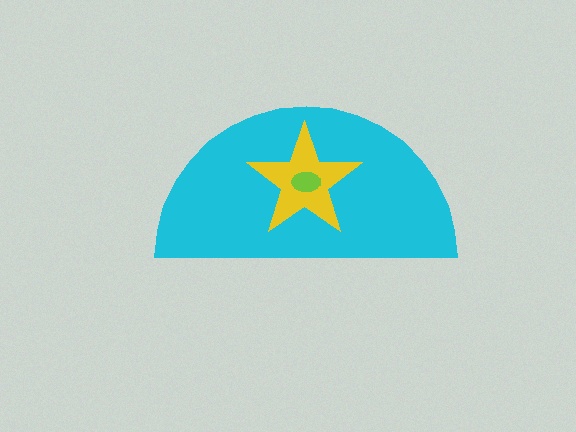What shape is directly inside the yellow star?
The lime ellipse.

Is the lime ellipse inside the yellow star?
Yes.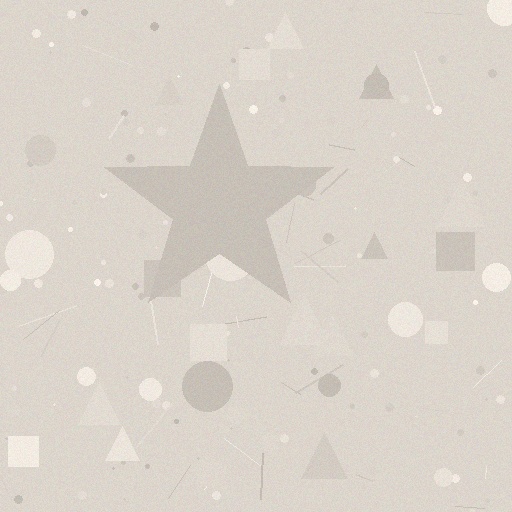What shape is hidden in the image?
A star is hidden in the image.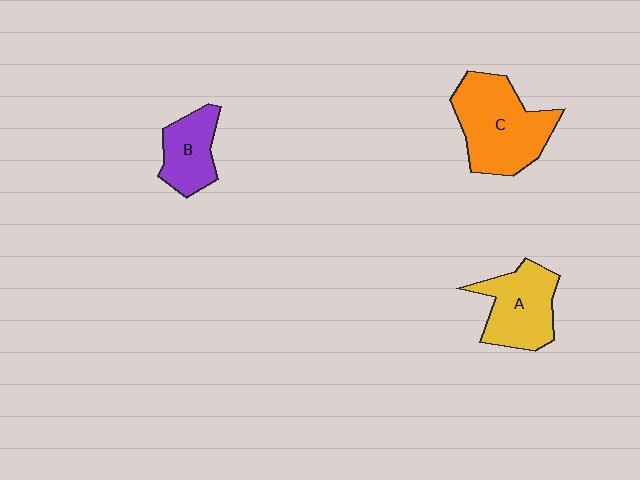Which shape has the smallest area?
Shape B (purple).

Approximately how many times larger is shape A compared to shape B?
Approximately 1.4 times.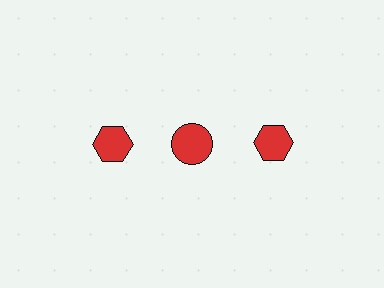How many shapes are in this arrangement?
There are 3 shapes arranged in a grid pattern.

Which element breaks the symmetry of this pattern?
The red circle in the top row, second from left column breaks the symmetry. All other shapes are red hexagons.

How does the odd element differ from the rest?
It has a different shape: circle instead of hexagon.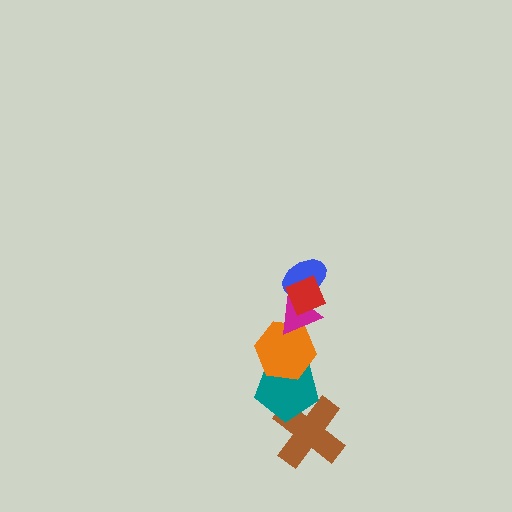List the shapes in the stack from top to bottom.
From top to bottom: the red diamond, the blue ellipse, the magenta triangle, the orange hexagon, the teal pentagon, the brown cross.